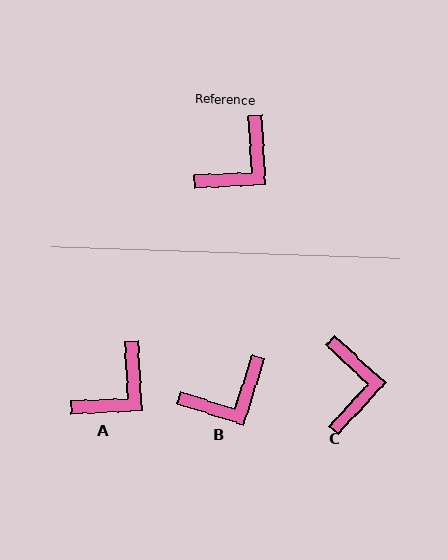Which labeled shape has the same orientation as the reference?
A.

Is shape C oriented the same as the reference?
No, it is off by about 44 degrees.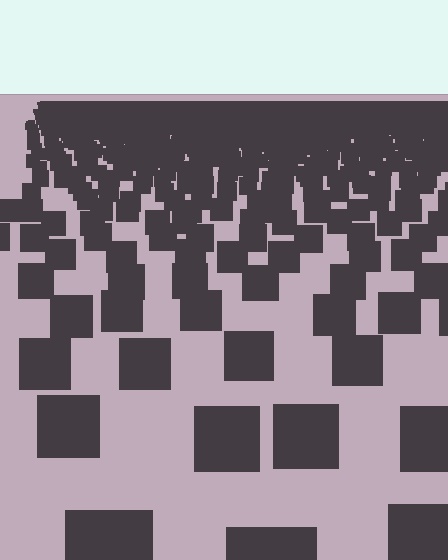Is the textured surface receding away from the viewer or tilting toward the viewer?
The surface is receding away from the viewer. Texture elements get smaller and denser toward the top.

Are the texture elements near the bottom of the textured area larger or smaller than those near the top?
Larger. Near the bottom, elements are closer to the viewer and appear at a bigger on-screen size.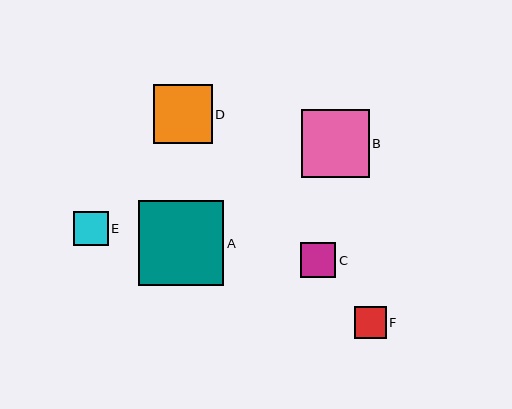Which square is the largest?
Square A is the largest with a size of approximately 85 pixels.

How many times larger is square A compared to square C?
Square A is approximately 2.4 times the size of square C.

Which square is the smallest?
Square F is the smallest with a size of approximately 32 pixels.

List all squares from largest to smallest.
From largest to smallest: A, B, D, C, E, F.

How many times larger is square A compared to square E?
Square A is approximately 2.5 times the size of square E.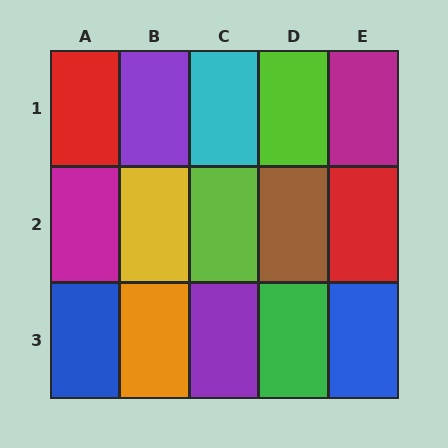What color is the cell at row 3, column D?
Green.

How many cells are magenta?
2 cells are magenta.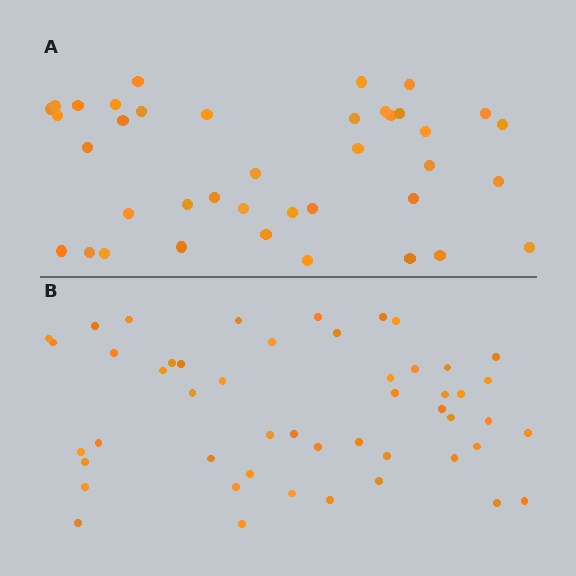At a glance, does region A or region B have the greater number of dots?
Region B (the bottom region) has more dots.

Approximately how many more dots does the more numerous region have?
Region B has roughly 10 or so more dots than region A.